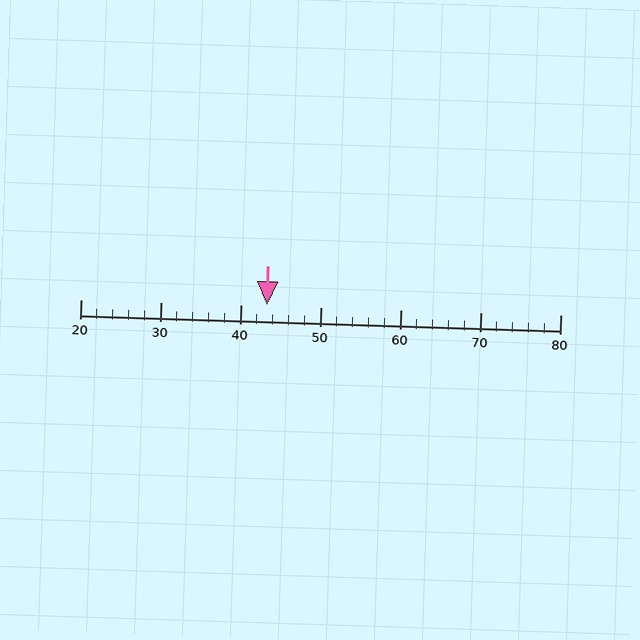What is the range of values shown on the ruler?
The ruler shows values from 20 to 80.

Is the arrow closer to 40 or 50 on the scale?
The arrow is closer to 40.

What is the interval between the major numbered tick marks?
The major tick marks are spaced 10 units apart.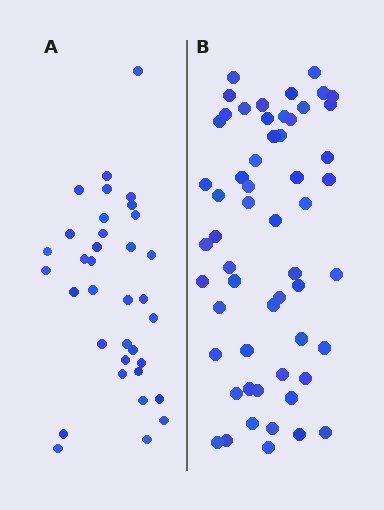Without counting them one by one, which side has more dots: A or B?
Region B (the right region) has more dots.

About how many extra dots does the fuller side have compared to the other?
Region B has approximately 20 more dots than region A.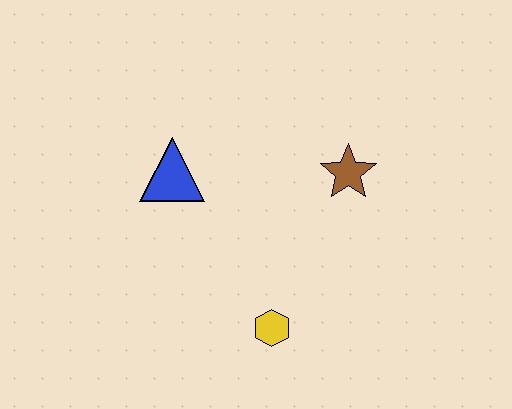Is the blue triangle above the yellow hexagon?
Yes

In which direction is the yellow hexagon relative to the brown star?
The yellow hexagon is below the brown star.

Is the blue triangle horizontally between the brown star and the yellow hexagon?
No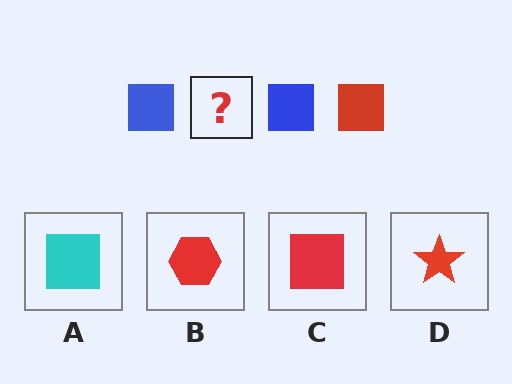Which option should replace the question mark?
Option C.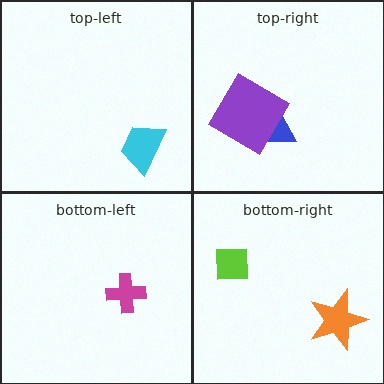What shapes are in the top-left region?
The cyan trapezoid.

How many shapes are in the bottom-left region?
1.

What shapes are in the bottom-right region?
The lime square, the orange star.